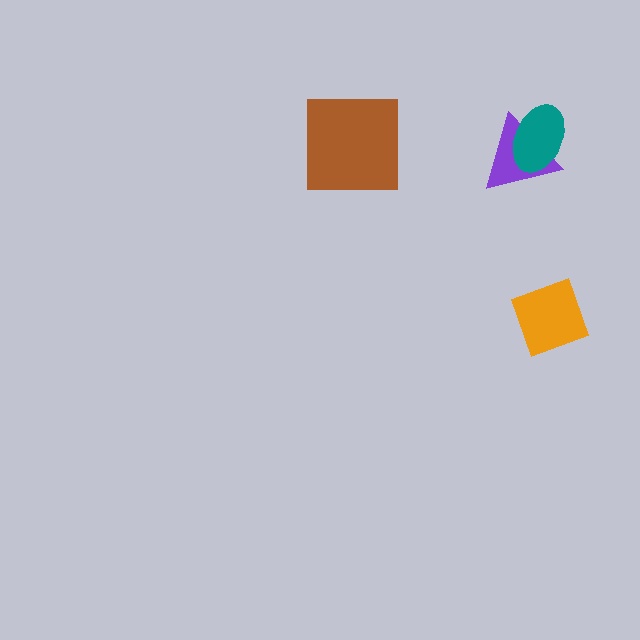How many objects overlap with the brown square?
0 objects overlap with the brown square.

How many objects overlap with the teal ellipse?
1 object overlaps with the teal ellipse.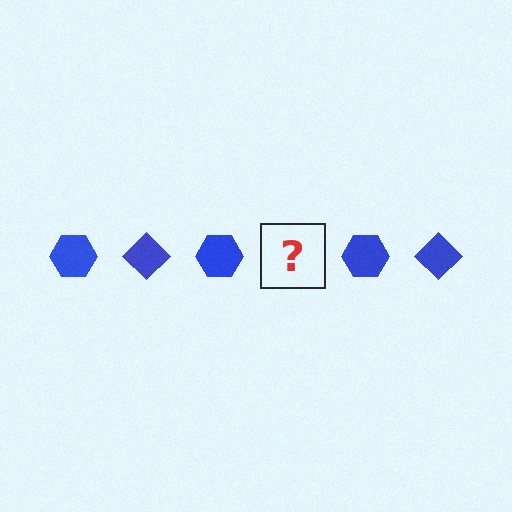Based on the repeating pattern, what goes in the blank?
The blank should be a blue diamond.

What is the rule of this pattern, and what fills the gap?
The rule is that the pattern cycles through hexagon, diamond shapes in blue. The gap should be filled with a blue diamond.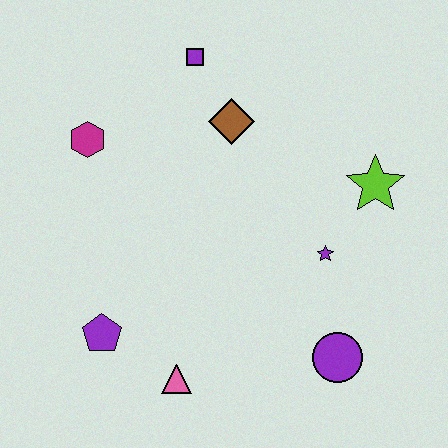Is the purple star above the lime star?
No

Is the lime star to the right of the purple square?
Yes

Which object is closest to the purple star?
The lime star is closest to the purple star.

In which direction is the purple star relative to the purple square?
The purple star is below the purple square.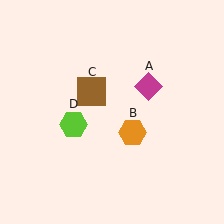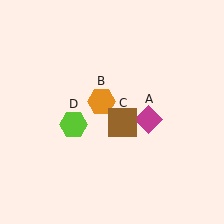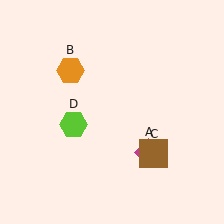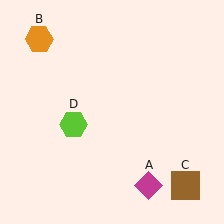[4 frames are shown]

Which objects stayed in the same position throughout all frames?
Lime hexagon (object D) remained stationary.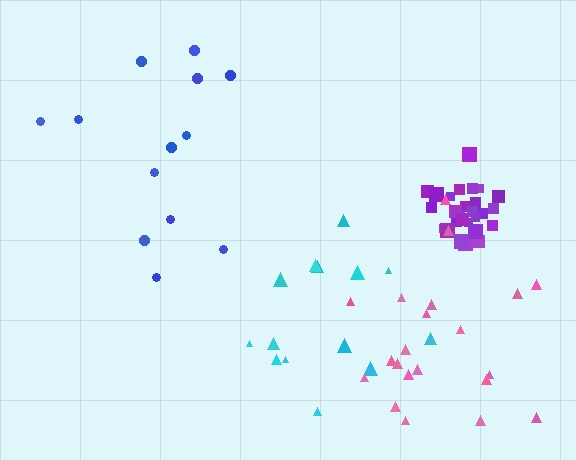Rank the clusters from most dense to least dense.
purple, pink, cyan, blue.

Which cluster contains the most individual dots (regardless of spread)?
Purple (29).